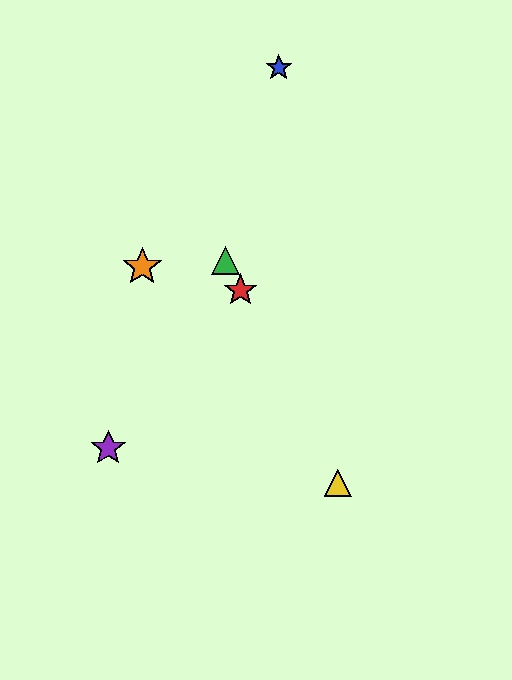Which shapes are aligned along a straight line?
The red star, the green triangle, the yellow triangle are aligned along a straight line.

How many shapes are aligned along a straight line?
3 shapes (the red star, the green triangle, the yellow triangle) are aligned along a straight line.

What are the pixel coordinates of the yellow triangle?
The yellow triangle is at (338, 483).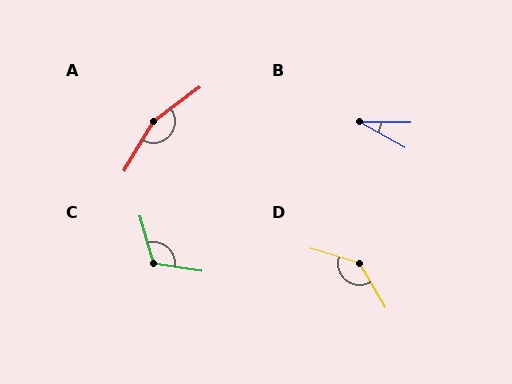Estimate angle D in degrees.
Approximately 138 degrees.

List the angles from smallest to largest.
B (28°), C (115°), D (138°), A (158°).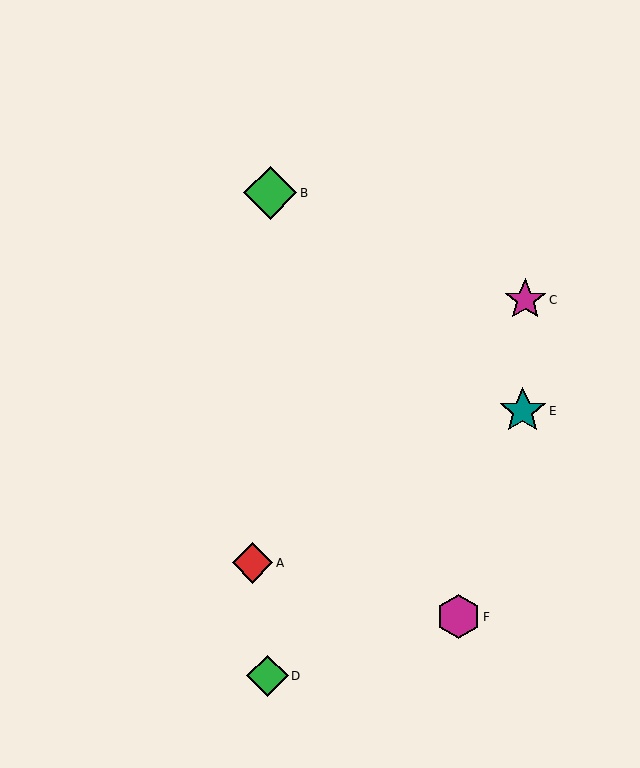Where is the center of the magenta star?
The center of the magenta star is at (525, 300).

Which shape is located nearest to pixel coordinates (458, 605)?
The magenta hexagon (labeled F) at (458, 617) is nearest to that location.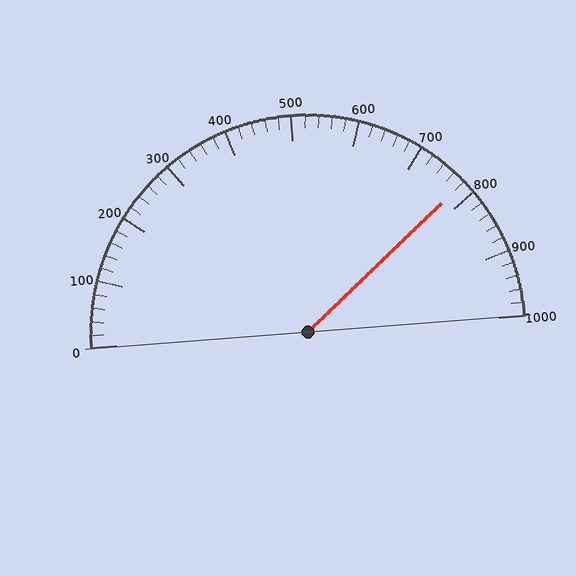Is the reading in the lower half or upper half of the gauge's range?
The reading is in the upper half of the range (0 to 1000).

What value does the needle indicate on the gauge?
The needle indicates approximately 780.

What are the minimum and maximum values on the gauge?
The gauge ranges from 0 to 1000.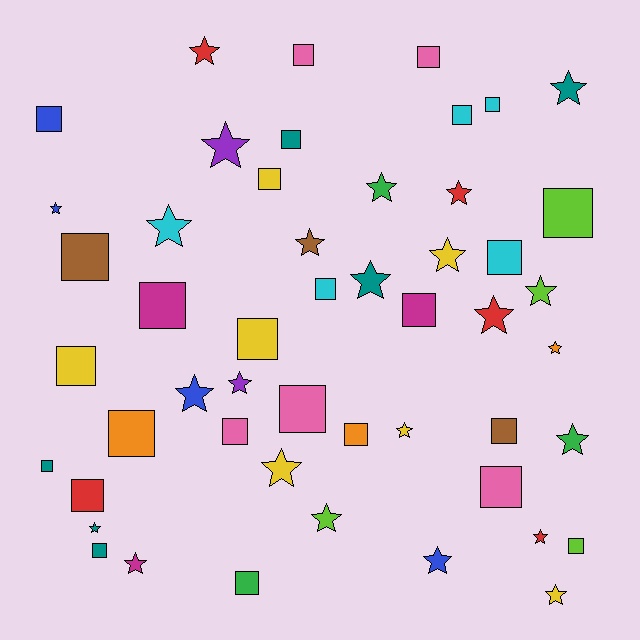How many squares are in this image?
There are 26 squares.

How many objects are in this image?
There are 50 objects.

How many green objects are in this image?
There are 3 green objects.